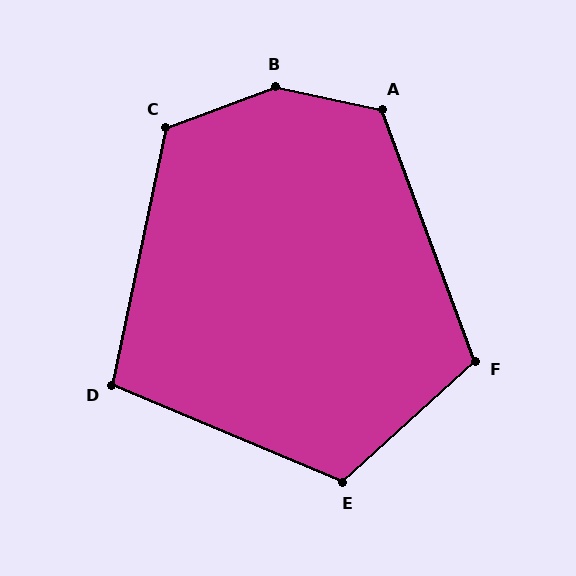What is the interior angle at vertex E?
Approximately 115 degrees (obtuse).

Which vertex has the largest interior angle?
B, at approximately 147 degrees.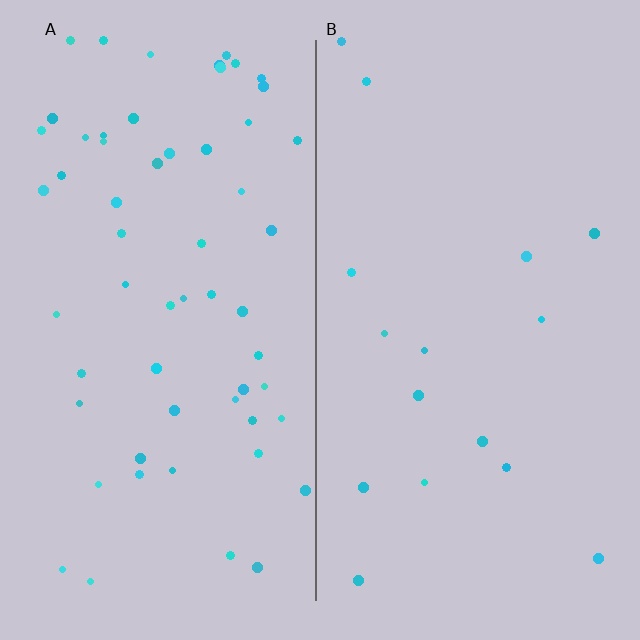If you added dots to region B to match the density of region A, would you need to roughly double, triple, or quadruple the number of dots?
Approximately quadruple.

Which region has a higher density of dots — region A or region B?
A (the left).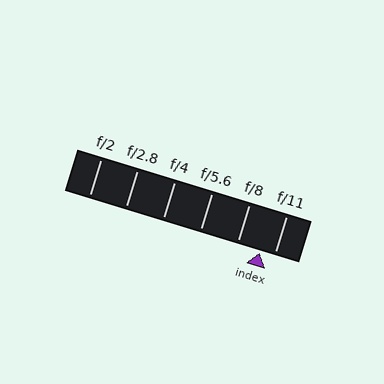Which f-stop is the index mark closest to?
The index mark is closest to f/11.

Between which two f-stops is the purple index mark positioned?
The index mark is between f/8 and f/11.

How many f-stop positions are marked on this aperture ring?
There are 6 f-stop positions marked.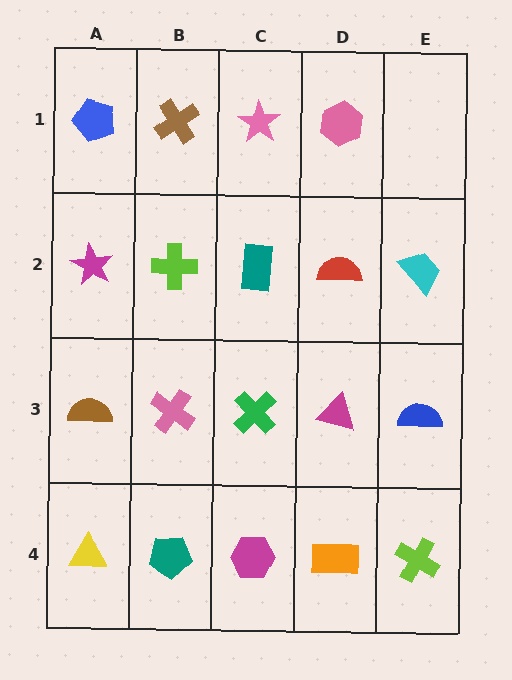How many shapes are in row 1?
4 shapes.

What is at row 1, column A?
A blue pentagon.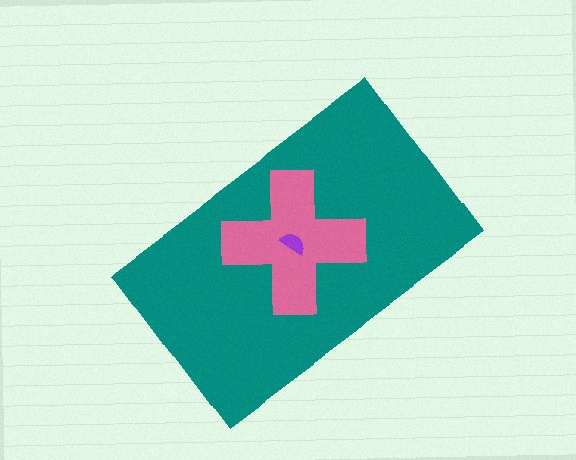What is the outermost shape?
The teal rectangle.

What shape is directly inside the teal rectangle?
The pink cross.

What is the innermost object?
The purple semicircle.